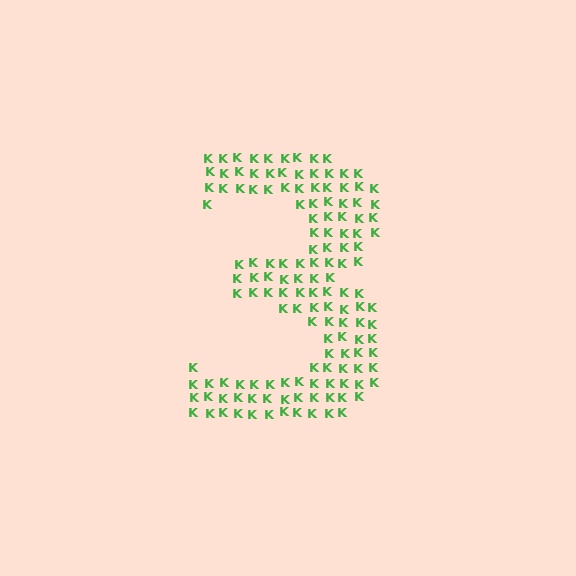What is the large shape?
The large shape is the digit 3.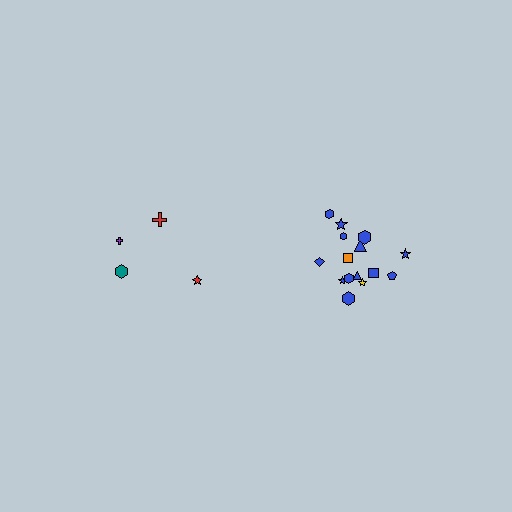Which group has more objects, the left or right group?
The right group.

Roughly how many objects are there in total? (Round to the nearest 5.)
Roughly 20 objects in total.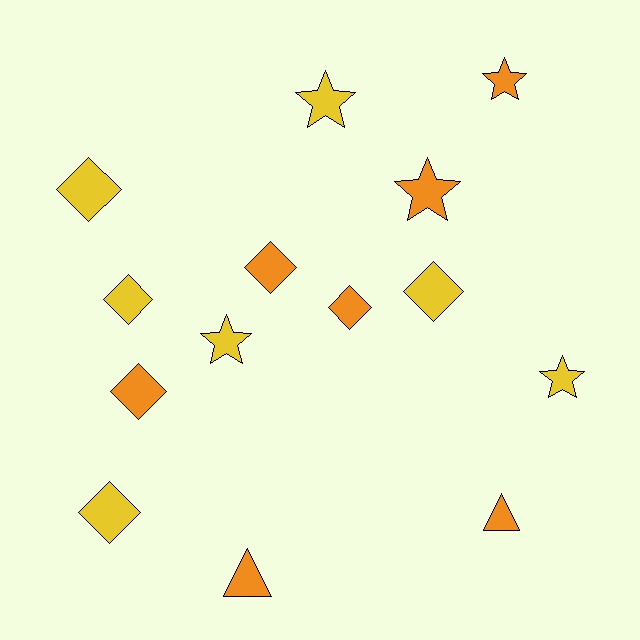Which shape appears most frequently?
Diamond, with 7 objects.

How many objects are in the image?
There are 14 objects.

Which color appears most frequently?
Yellow, with 7 objects.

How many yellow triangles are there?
There are no yellow triangles.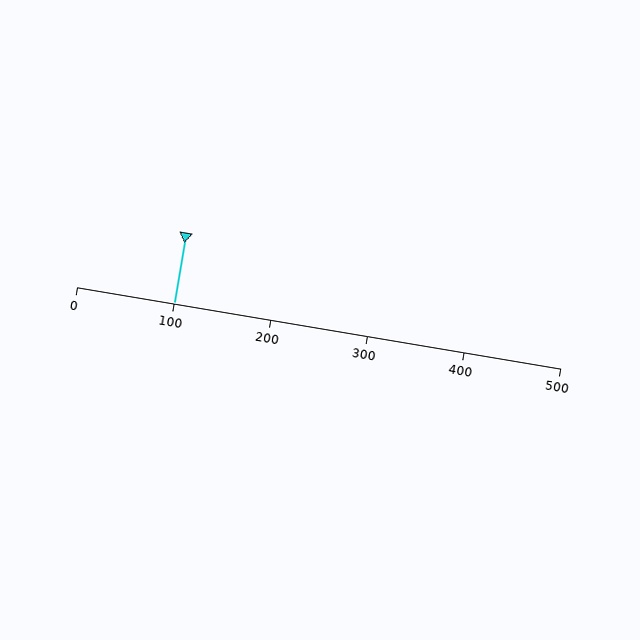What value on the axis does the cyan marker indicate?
The marker indicates approximately 100.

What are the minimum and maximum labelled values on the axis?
The axis runs from 0 to 500.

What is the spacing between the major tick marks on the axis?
The major ticks are spaced 100 apart.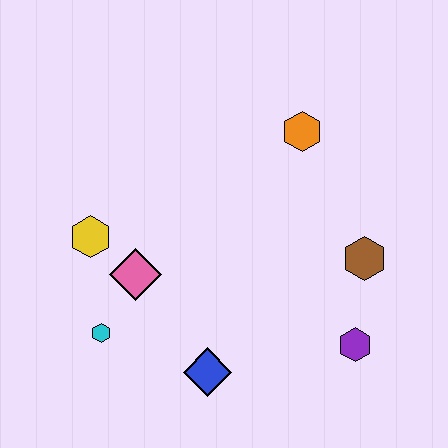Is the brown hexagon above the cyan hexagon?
Yes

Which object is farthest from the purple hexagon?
The yellow hexagon is farthest from the purple hexagon.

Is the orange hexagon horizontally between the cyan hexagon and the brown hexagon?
Yes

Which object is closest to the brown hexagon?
The purple hexagon is closest to the brown hexagon.